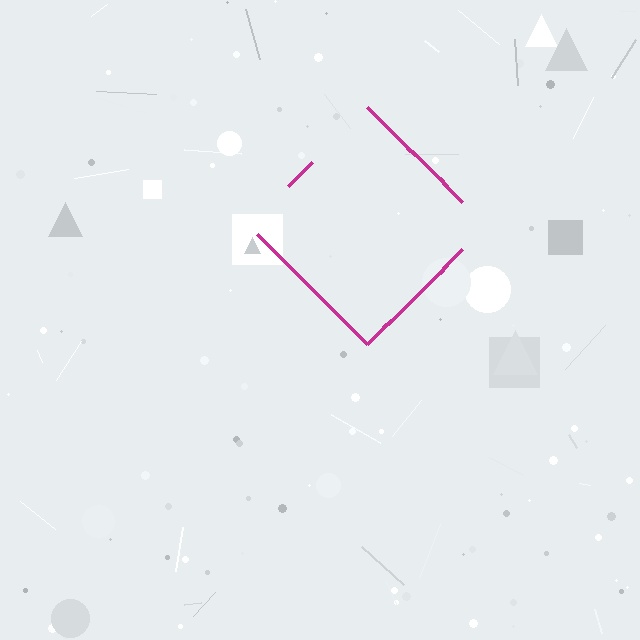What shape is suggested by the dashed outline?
The dashed outline suggests a diamond.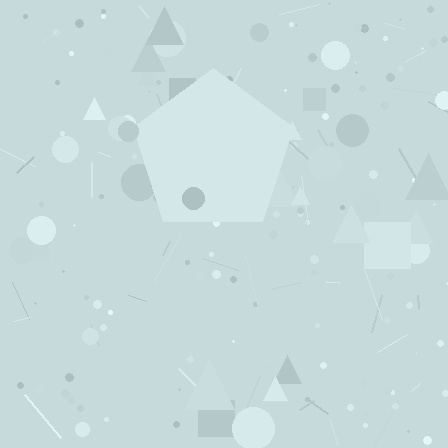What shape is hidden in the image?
A pentagon is hidden in the image.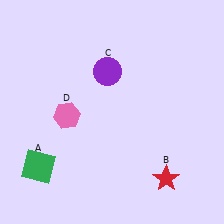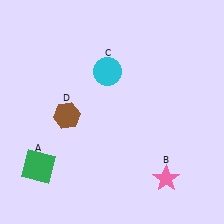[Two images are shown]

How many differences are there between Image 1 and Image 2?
There are 3 differences between the two images.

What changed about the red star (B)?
In Image 1, B is red. In Image 2, it changed to pink.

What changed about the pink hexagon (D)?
In Image 1, D is pink. In Image 2, it changed to brown.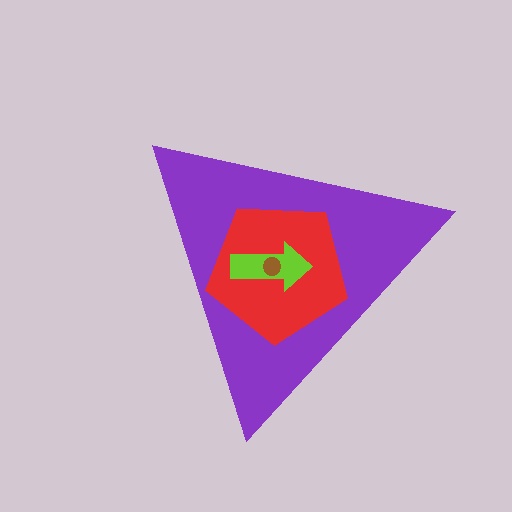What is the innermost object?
The brown circle.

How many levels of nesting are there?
4.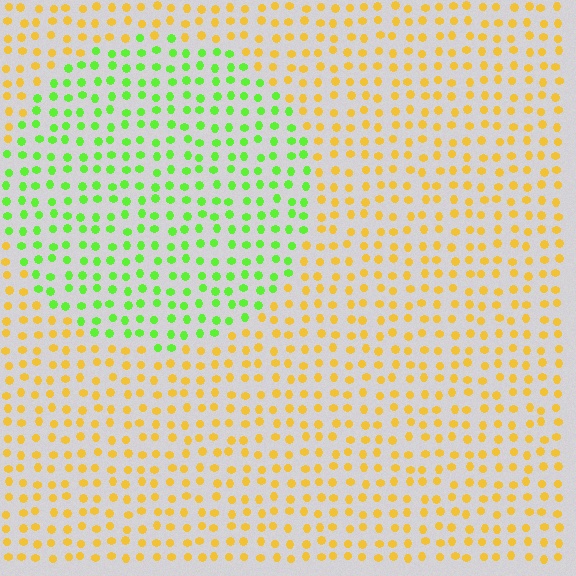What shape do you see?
I see a circle.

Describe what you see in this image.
The image is filled with small yellow elements in a uniform arrangement. A circle-shaped region is visible where the elements are tinted to a slightly different hue, forming a subtle color boundary.